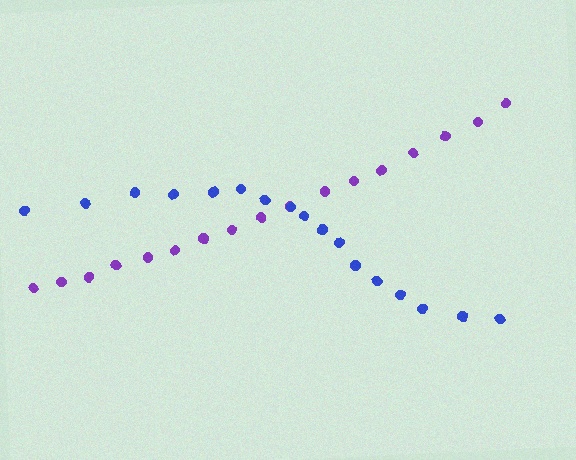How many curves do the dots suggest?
There are 2 distinct paths.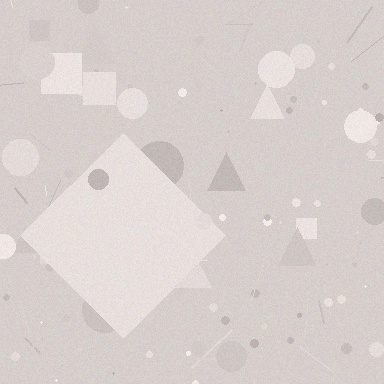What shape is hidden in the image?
A diamond is hidden in the image.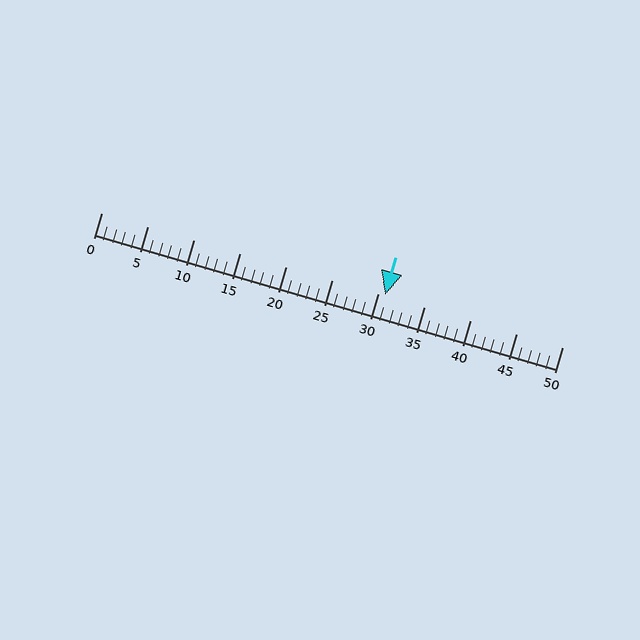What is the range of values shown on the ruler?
The ruler shows values from 0 to 50.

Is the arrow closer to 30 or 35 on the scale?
The arrow is closer to 30.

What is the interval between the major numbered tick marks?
The major tick marks are spaced 5 units apart.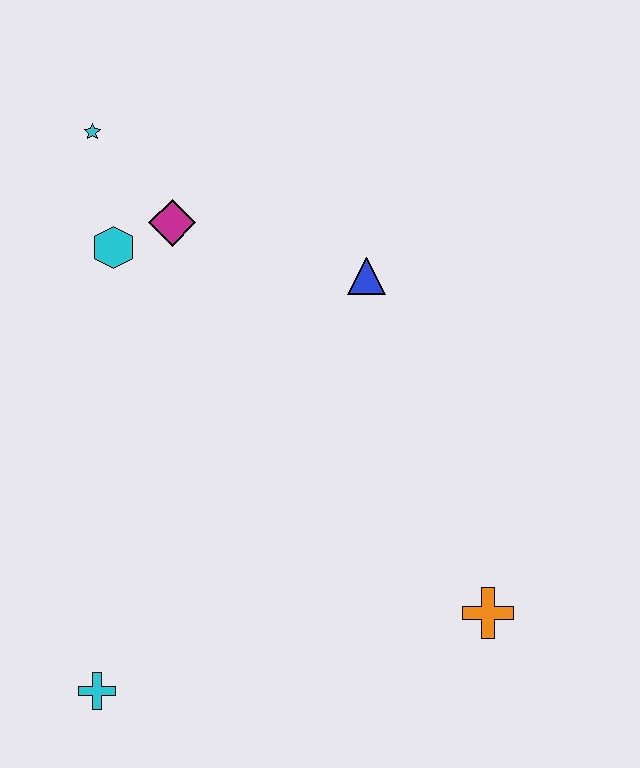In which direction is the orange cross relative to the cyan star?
The orange cross is below the cyan star.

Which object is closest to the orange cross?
The blue triangle is closest to the orange cross.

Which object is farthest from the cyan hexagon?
The orange cross is farthest from the cyan hexagon.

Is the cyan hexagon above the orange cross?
Yes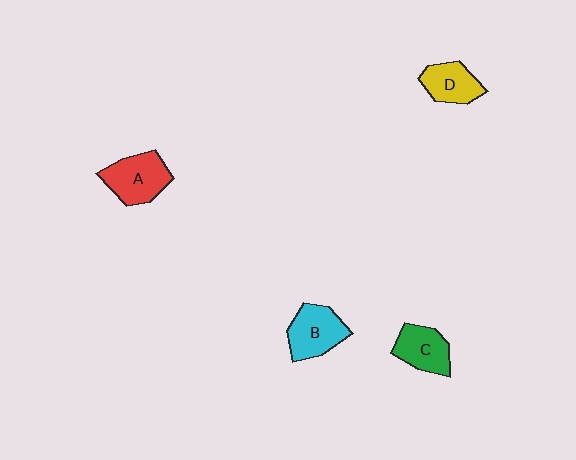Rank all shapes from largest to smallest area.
From largest to smallest: A (red), B (cyan), C (green), D (yellow).